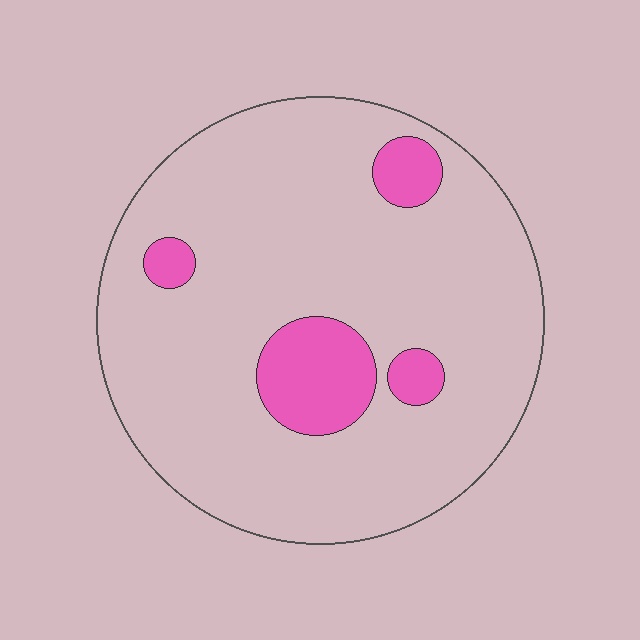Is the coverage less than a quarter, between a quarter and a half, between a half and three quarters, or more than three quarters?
Less than a quarter.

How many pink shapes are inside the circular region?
4.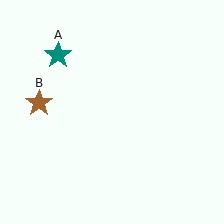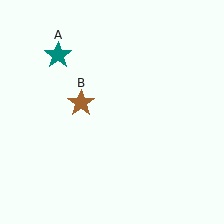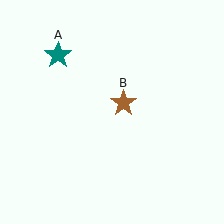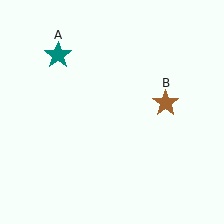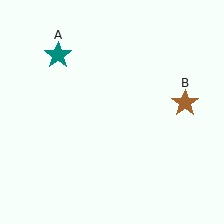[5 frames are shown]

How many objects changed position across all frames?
1 object changed position: brown star (object B).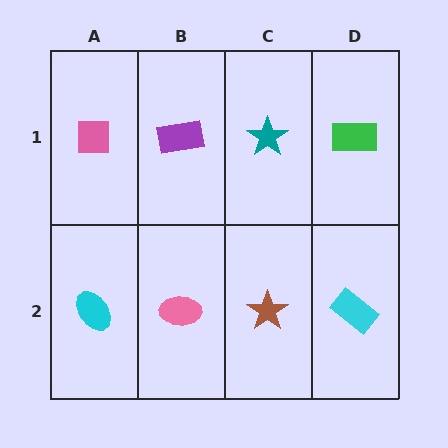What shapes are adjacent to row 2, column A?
A pink square (row 1, column A), a pink ellipse (row 2, column B).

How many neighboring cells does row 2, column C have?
3.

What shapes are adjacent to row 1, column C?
A brown star (row 2, column C), a purple rectangle (row 1, column B), a green rectangle (row 1, column D).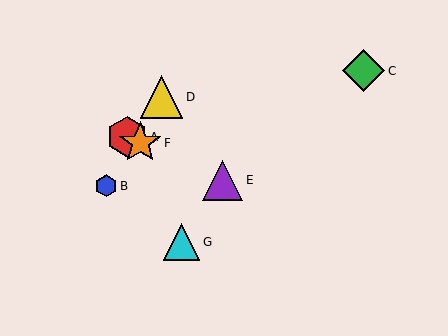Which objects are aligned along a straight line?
Objects A, E, F are aligned along a straight line.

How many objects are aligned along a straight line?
3 objects (A, E, F) are aligned along a straight line.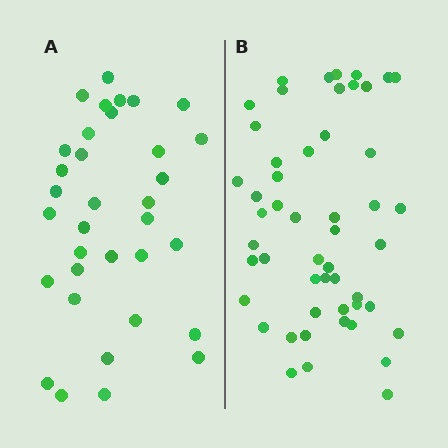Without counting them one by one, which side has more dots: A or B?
Region B (the right region) has more dots.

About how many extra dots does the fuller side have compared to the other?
Region B has approximately 15 more dots than region A.